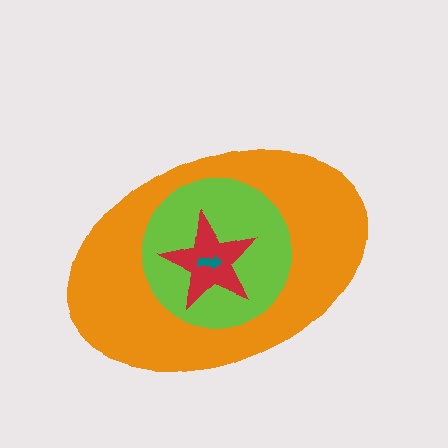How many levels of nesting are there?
4.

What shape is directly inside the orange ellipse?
The lime circle.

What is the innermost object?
The teal arrow.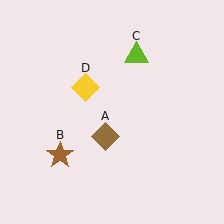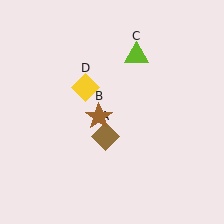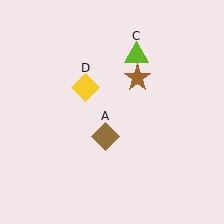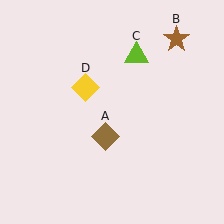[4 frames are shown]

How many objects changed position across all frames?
1 object changed position: brown star (object B).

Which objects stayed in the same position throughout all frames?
Brown diamond (object A) and lime triangle (object C) and yellow diamond (object D) remained stationary.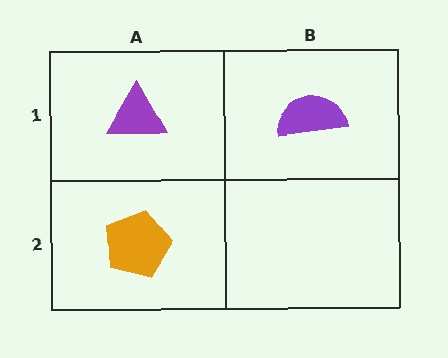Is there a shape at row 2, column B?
No, that cell is empty.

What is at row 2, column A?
An orange pentagon.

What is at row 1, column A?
A purple triangle.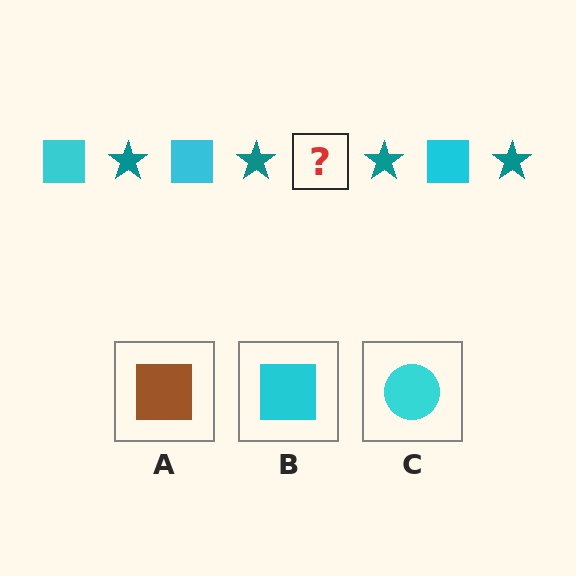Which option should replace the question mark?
Option B.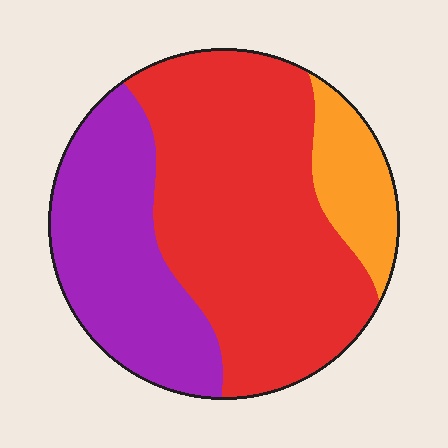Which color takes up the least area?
Orange, at roughly 10%.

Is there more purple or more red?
Red.